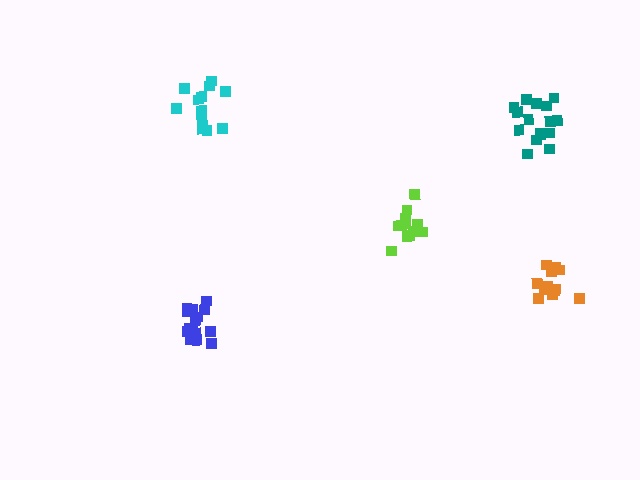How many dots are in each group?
Group 1: 12 dots, Group 2: 16 dots, Group 3: 12 dots, Group 4: 13 dots, Group 5: 18 dots (71 total).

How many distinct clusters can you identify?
There are 5 distinct clusters.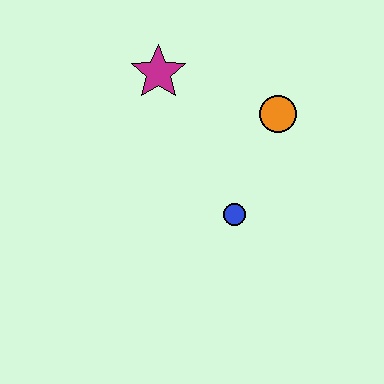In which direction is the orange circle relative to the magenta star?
The orange circle is to the right of the magenta star.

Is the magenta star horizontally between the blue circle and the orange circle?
No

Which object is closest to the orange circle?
The blue circle is closest to the orange circle.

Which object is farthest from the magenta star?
The blue circle is farthest from the magenta star.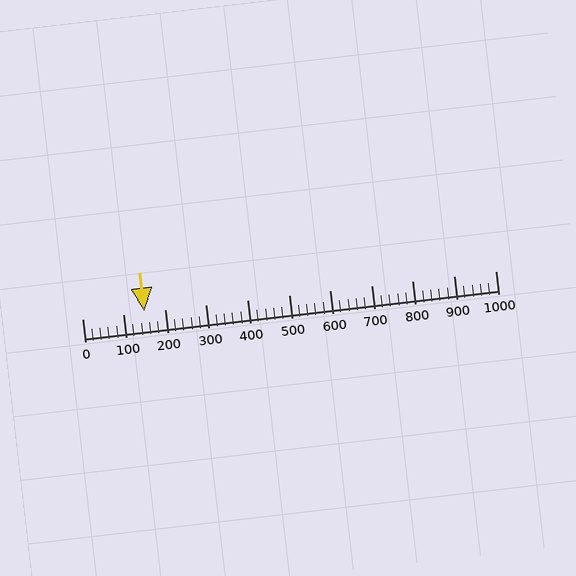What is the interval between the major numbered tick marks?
The major tick marks are spaced 100 units apart.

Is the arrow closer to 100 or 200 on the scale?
The arrow is closer to 100.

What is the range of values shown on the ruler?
The ruler shows values from 0 to 1000.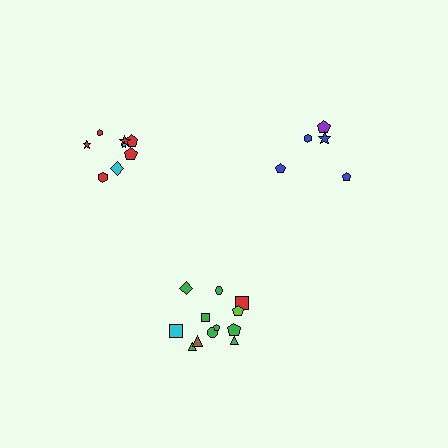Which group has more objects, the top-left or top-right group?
The top-left group.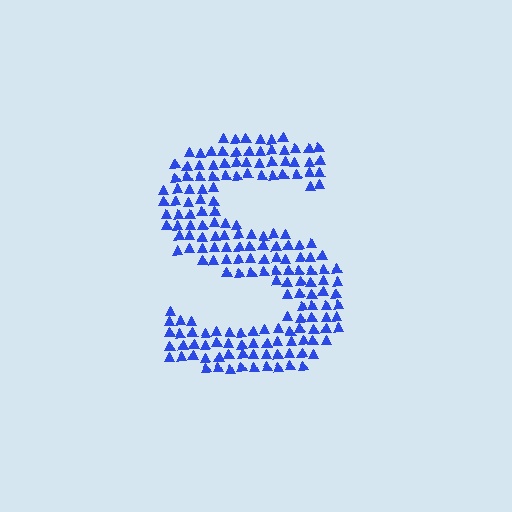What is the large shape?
The large shape is the letter S.